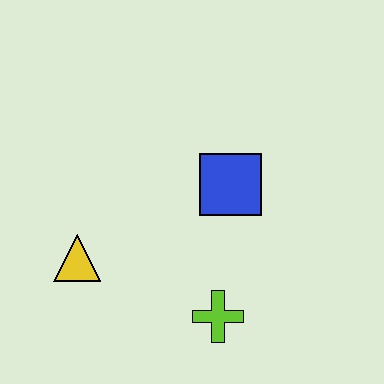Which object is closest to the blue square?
The lime cross is closest to the blue square.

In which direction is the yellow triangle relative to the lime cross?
The yellow triangle is to the left of the lime cross.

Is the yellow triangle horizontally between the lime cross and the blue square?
No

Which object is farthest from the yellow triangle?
The blue square is farthest from the yellow triangle.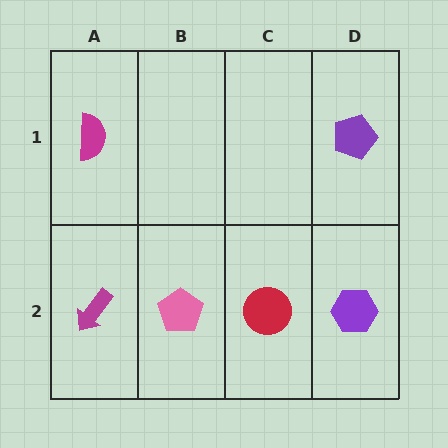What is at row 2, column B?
A pink pentagon.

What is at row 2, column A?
A magenta arrow.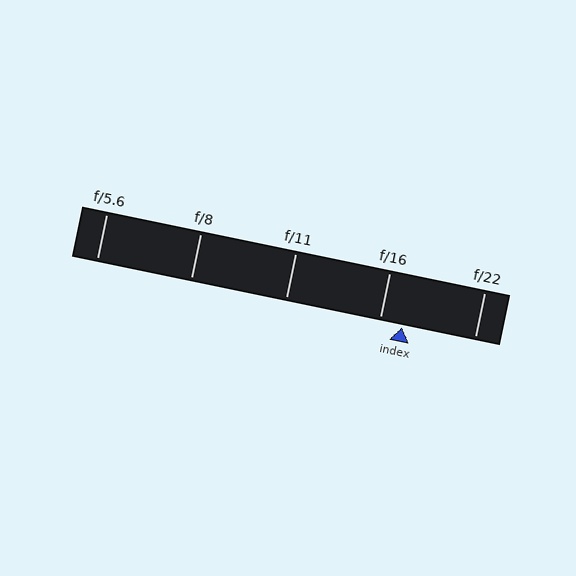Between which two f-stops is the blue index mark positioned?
The index mark is between f/16 and f/22.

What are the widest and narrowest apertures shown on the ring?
The widest aperture shown is f/5.6 and the narrowest is f/22.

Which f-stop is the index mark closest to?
The index mark is closest to f/16.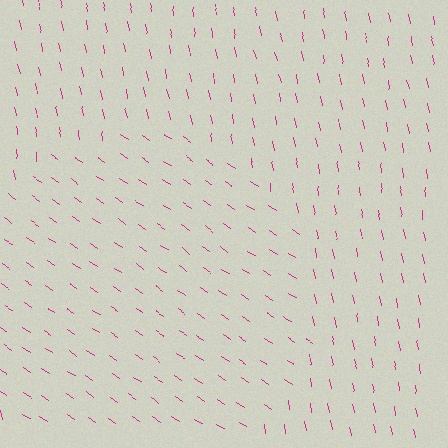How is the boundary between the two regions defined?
The boundary is defined purely by a change in line orientation (approximately 45 degrees difference). All lines are the same color and thickness.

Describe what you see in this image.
The image is filled with small magenta line segments. A circle region in the image has lines oriented differently from the surrounding lines, creating a visible texture boundary.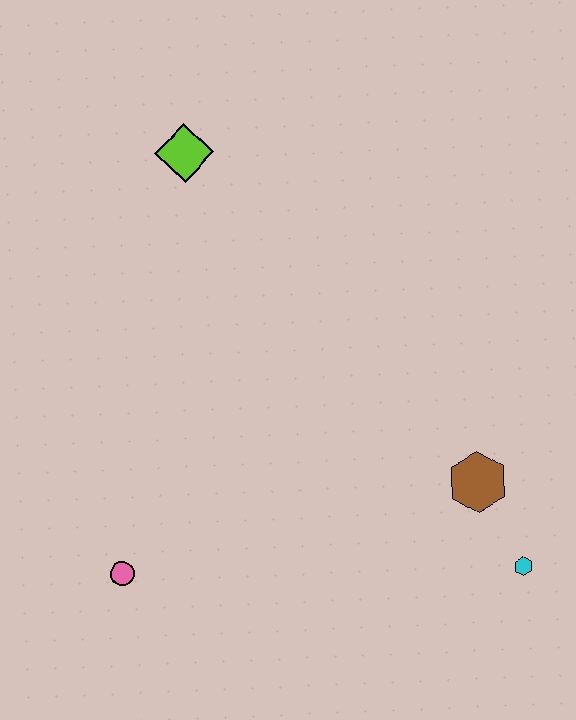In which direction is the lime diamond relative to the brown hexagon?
The lime diamond is above the brown hexagon.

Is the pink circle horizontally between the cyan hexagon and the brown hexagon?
No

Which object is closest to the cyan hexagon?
The brown hexagon is closest to the cyan hexagon.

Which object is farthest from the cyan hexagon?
The lime diamond is farthest from the cyan hexagon.